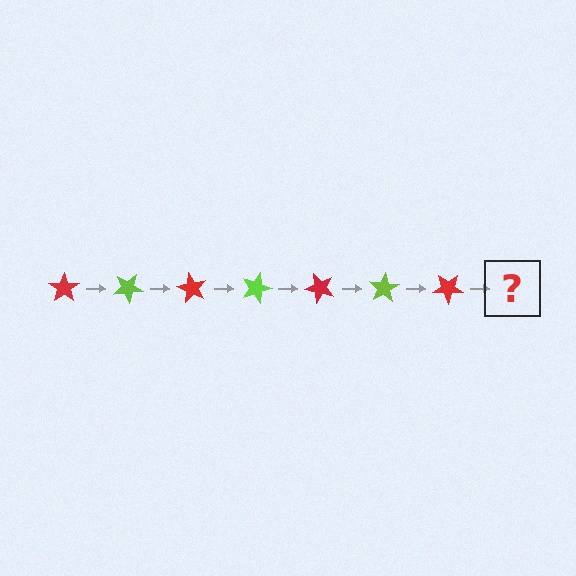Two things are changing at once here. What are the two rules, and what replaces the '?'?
The two rules are that it rotates 30 degrees each step and the color cycles through red and lime. The '?' should be a lime star, rotated 210 degrees from the start.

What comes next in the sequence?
The next element should be a lime star, rotated 210 degrees from the start.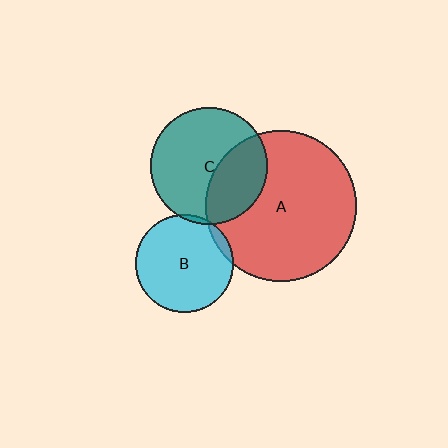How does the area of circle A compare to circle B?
Approximately 2.4 times.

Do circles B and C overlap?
Yes.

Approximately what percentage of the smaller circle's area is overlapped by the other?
Approximately 5%.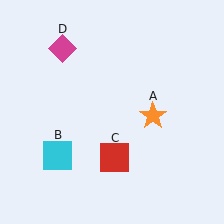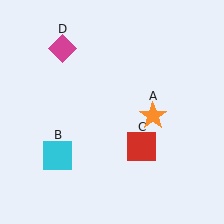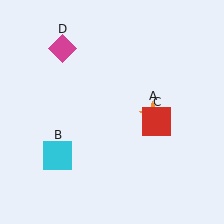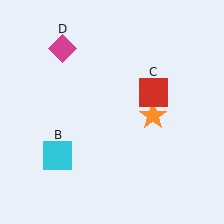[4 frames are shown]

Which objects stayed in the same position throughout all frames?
Orange star (object A) and cyan square (object B) and magenta diamond (object D) remained stationary.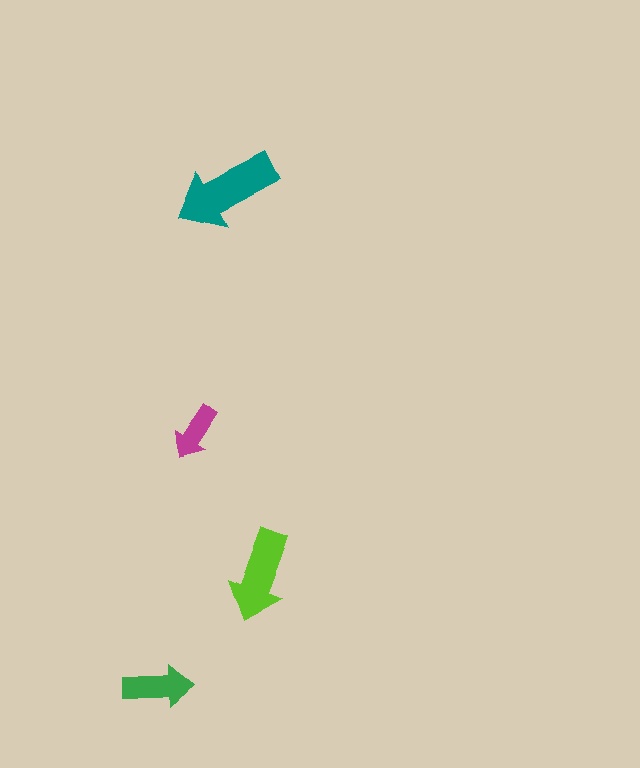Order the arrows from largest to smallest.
the teal one, the lime one, the green one, the magenta one.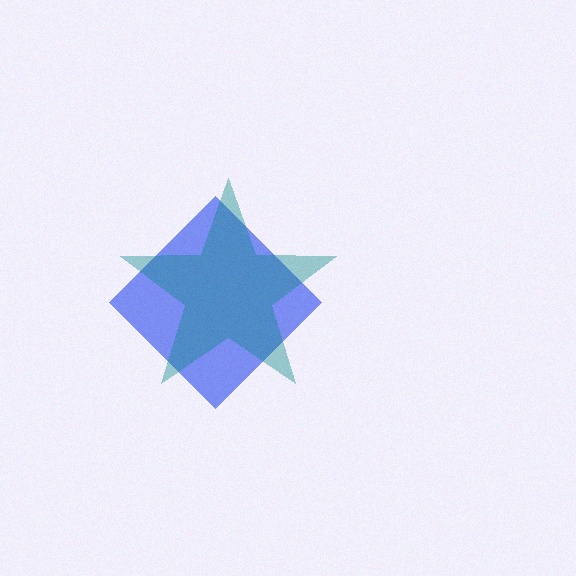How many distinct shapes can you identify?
There are 2 distinct shapes: a blue diamond, a teal star.